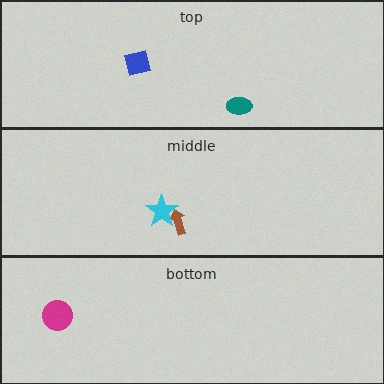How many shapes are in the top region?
2.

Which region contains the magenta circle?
The bottom region.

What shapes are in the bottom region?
The magenta circle.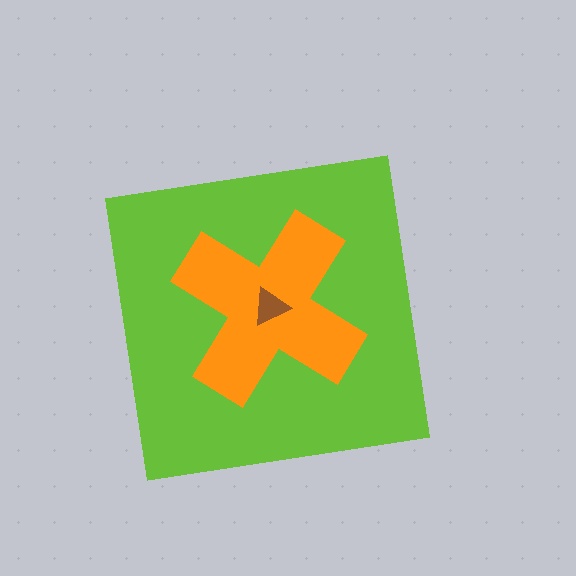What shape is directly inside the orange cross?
The brown triangle.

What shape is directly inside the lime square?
The orange cross.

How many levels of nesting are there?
3.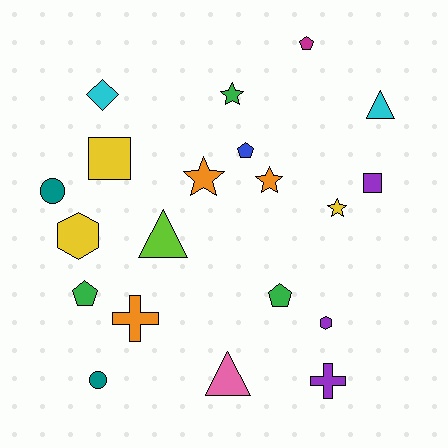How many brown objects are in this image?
There are no brown objects.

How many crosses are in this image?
There are 2 crosses.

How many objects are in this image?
There are 20 objects.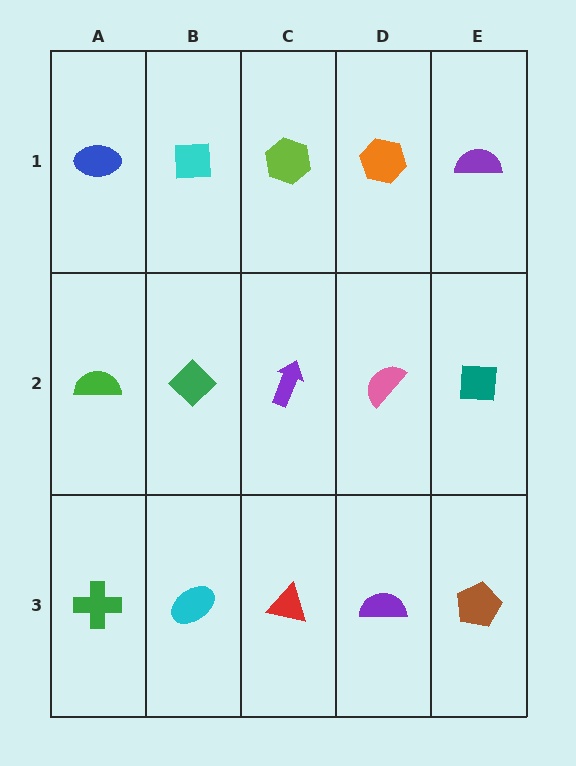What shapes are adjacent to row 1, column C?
A purple arrow (row 2, column C), a cyan square (row 1, column B), an orange hexagon (row 1, column D).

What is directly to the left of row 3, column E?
A purple semicircle.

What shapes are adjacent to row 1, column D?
A pink semicircle (row 2, column D), a lime hexagon (row 1, column C), a purple semicircle (row 1, column E).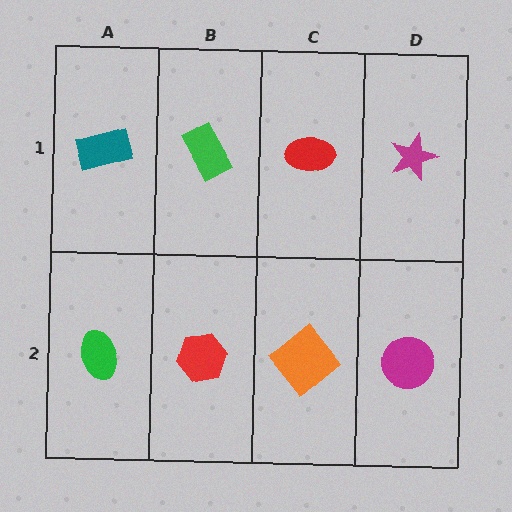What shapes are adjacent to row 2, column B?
A green rectangle (row 1, column B), a green ellipse (row 2, column A), an orange diamond (row 2, column C).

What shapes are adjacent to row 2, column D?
A magenta star (row 1, column D), an orange diamond (row 2, column C).